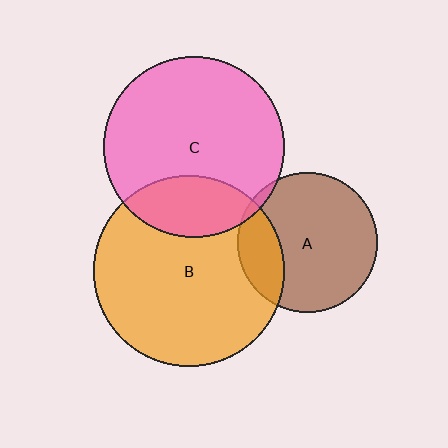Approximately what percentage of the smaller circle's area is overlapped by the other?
Approximately 20%.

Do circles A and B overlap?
Yes.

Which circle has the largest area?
Circle B (orange).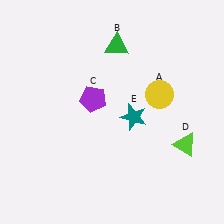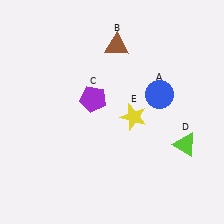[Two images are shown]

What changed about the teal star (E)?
In Image 1, E is teal. In Image 2, it changed to yellow.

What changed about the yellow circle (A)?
In Image 1, A is yellow. In Image 2, it changed to blue.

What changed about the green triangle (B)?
In Image 1, B is green. In Image 2, it changed to brown.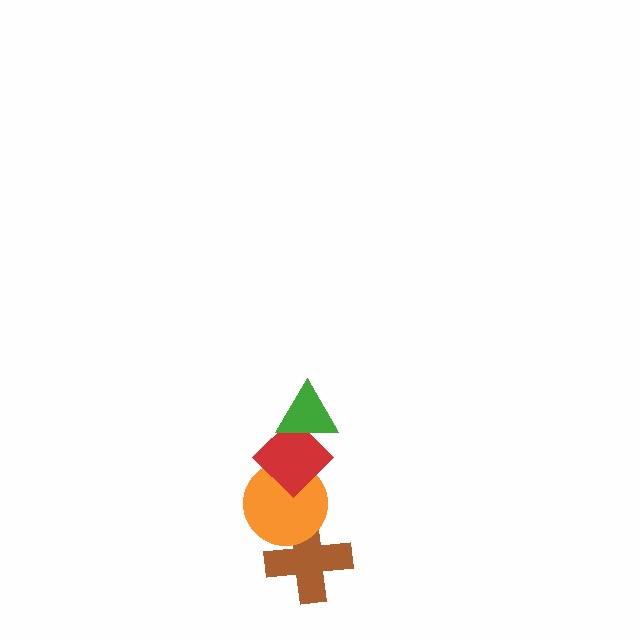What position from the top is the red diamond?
The red diamond is 2nd from the top.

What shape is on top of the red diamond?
The green triangle is on top of the red diamond.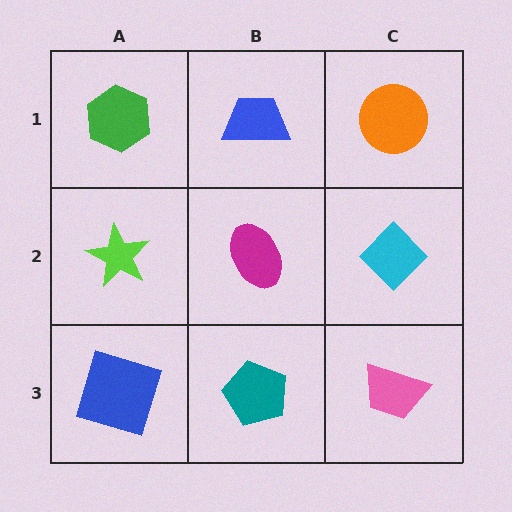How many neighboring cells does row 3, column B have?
3.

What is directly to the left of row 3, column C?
A teal pentagon.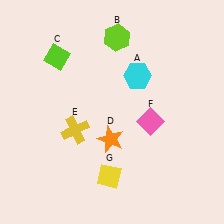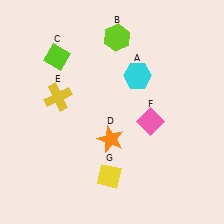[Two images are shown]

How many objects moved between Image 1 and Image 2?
1 object moved between the two images.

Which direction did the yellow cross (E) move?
The yellow cross (E) moved up.